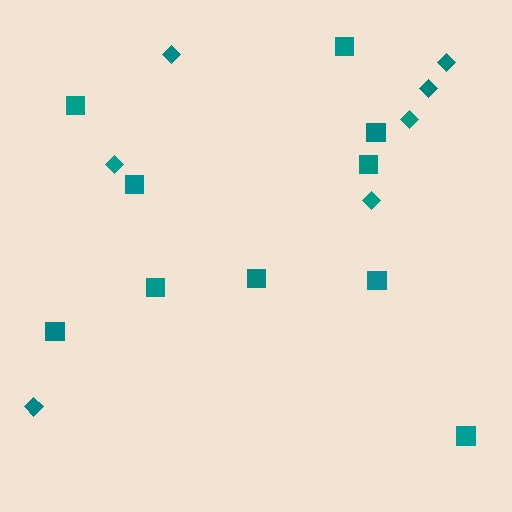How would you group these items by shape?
There are 2 groups: one group of squares (10) and one group of diamonds (7).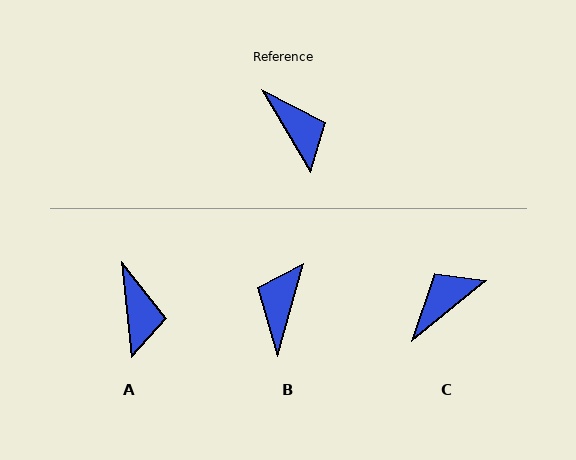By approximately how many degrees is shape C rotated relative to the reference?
Approximately 99 degrees counter-clockwise.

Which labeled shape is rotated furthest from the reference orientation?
B, about 134 degrees away.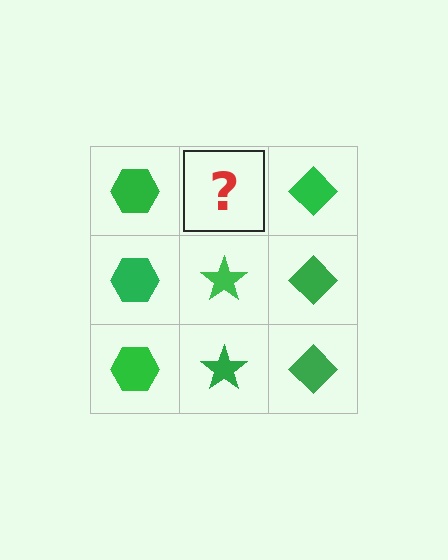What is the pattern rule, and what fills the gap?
The rule is that each column has a consistent shape. The gap should be filled with a green star.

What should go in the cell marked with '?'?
The missing cell should contain a green star.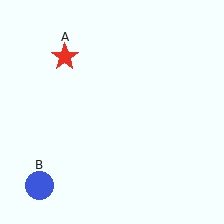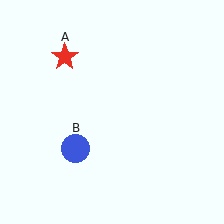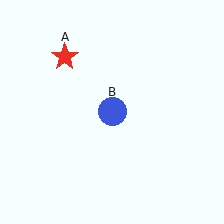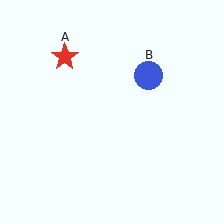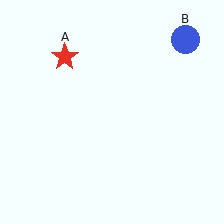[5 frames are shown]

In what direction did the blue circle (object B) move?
The blue circle (object B) moved up and to the right.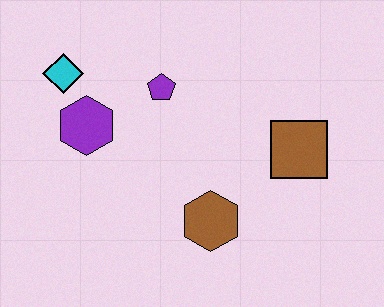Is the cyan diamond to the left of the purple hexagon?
Yes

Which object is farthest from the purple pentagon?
The brown square is farthest from the purple pentagon.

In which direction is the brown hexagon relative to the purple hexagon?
The brown hexagon is to the right of the purple hexagon.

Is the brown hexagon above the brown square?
No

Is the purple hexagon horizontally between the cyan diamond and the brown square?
Yes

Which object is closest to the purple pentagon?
The purple hexagon is closest to the purple pentagon.